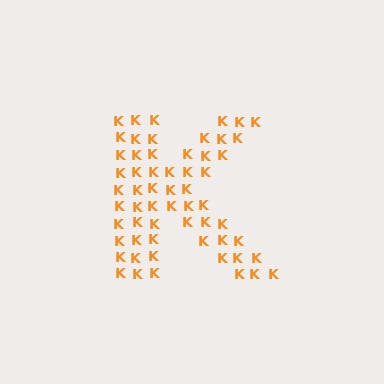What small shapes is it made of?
It is made of small letter K's.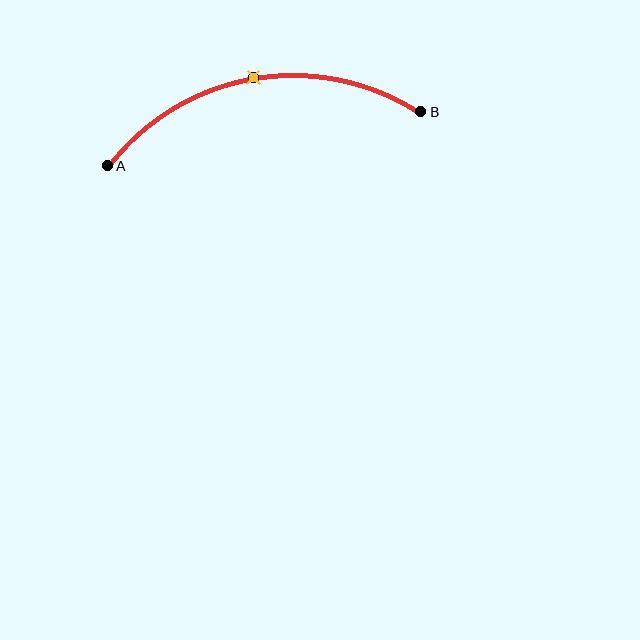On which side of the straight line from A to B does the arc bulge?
The arc bulges above the straight line connecting A and B.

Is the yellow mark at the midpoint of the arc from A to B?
Yes. The yellow mark lies on the arc at equal arc-length from both A and B — it is the arc midpoint.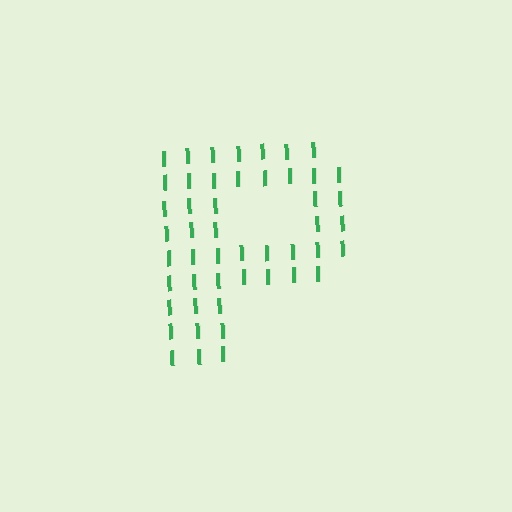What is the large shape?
The large shape is the letter P.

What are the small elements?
The small elements are letter I's.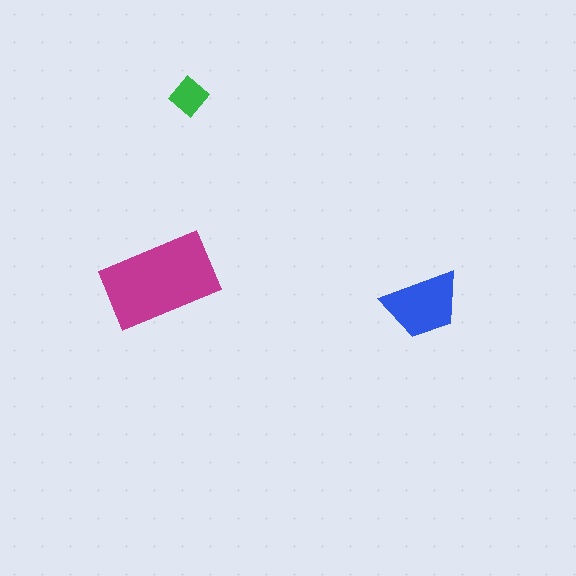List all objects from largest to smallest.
The magenta rectangle, the blue trapezoid, the green diamond.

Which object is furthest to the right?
The blue trapezoid is rightmost.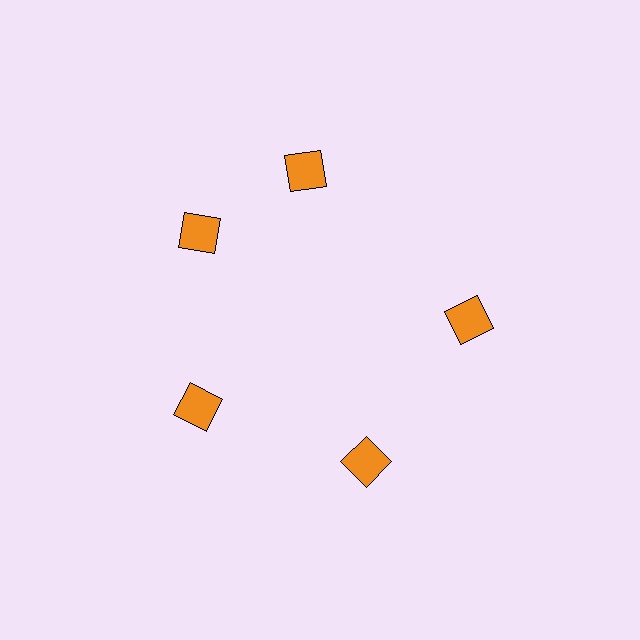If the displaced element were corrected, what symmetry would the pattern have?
It would have 5-fold rotational symmetry — the pattern would map onto itself every 72 degrees.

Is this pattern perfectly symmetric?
No. The 5 orange squares are arranged in a ring, but one element near the 1 o'clock position is rotated out of alignment along the ring, breaking the 5-fold rotational symmetry.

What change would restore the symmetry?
The symmetry would be restored by rotating it back into even spacing with its neighbors so that all 5 squares sit at equal angles and equal distance from the center.